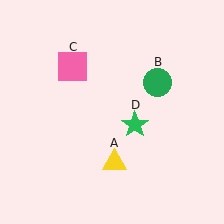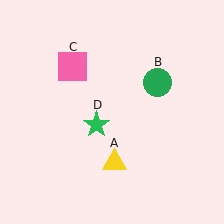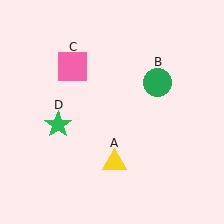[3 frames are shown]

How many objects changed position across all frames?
1 object changed position: green star (object D).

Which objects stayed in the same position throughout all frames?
Yellow triangle (object A) and green circle (object B) and pink square (object C) remained stationary.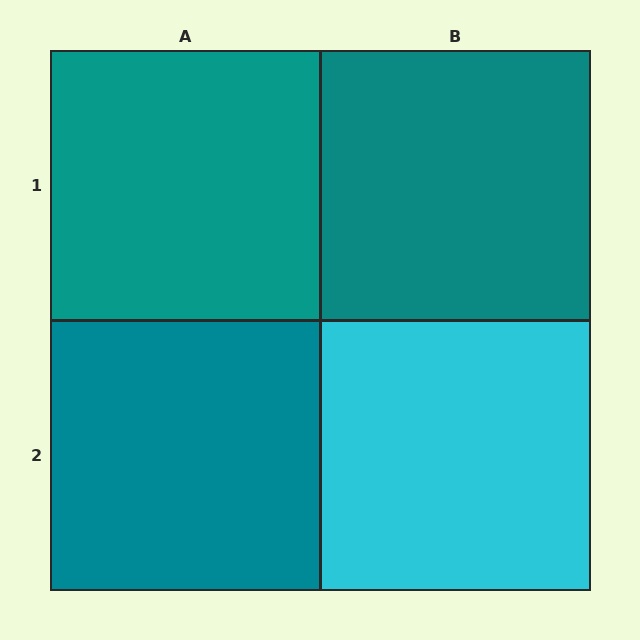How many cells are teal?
3 cells are teal.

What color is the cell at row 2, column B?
Cyan.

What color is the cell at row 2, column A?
Teal.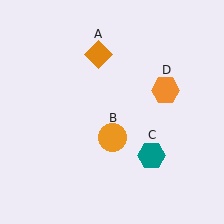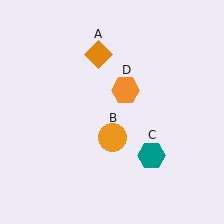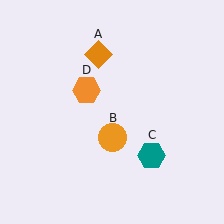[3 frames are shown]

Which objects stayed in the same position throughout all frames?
Orange diamond (object A) and orange circle (object B) and teal hexagon (object C) remained stationary.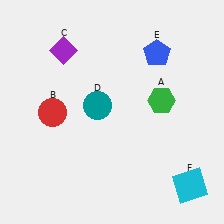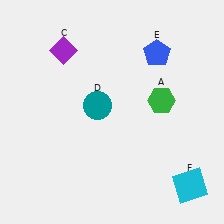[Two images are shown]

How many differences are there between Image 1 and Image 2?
There is 1 difference between the two images.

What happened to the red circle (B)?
The red circle (B) was removed in Image 2. It was in the bottom-left area of Image 1.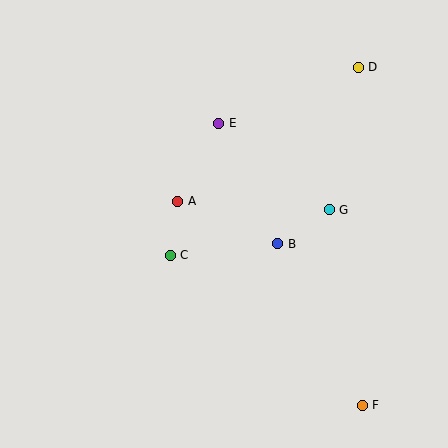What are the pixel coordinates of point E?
Point E is at (219, 123).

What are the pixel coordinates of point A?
Point A is at (178, 201).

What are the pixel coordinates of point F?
Point F is at (362, 405).